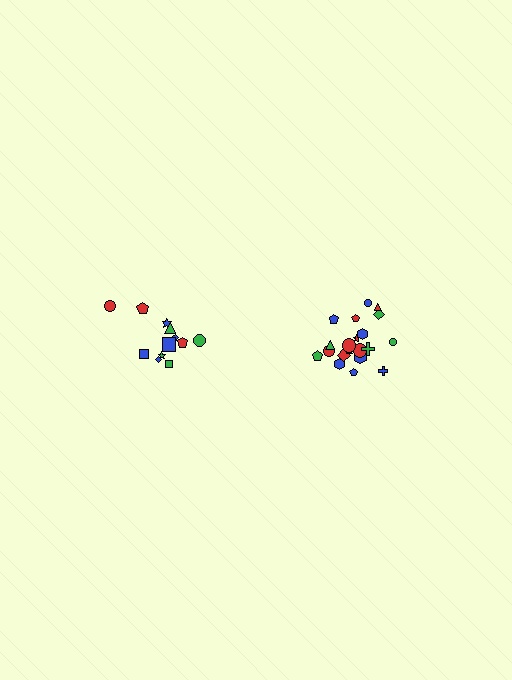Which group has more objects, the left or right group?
The right group.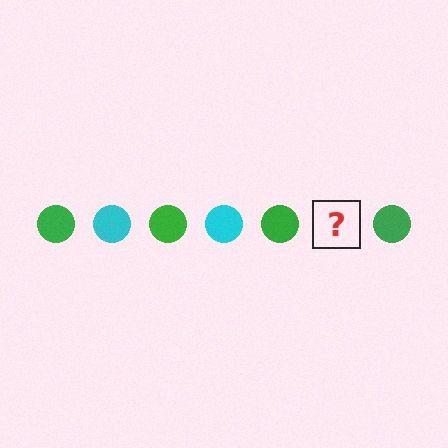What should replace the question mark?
The question mark should be replaced with a cyan circle.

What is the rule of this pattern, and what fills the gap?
The rule is that the pattern cycles through green, cyan circles. The gap should be filled with a cyan circle.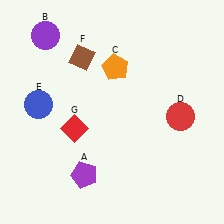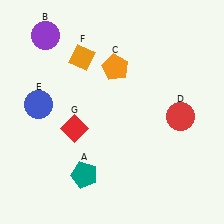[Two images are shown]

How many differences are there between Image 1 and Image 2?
There are 2 differences between the two images.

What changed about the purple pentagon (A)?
In Image 1, A is purple. In Image 2, it changed to teal.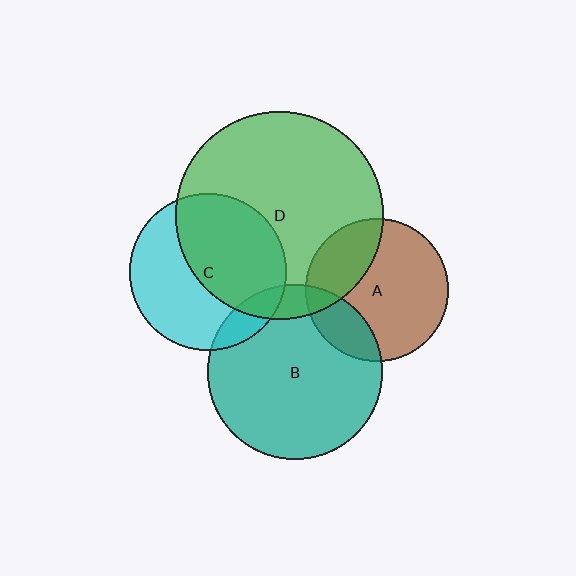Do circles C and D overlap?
Yes.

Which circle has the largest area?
Circle D (green).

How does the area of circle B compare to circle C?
Approximately 1.2 times.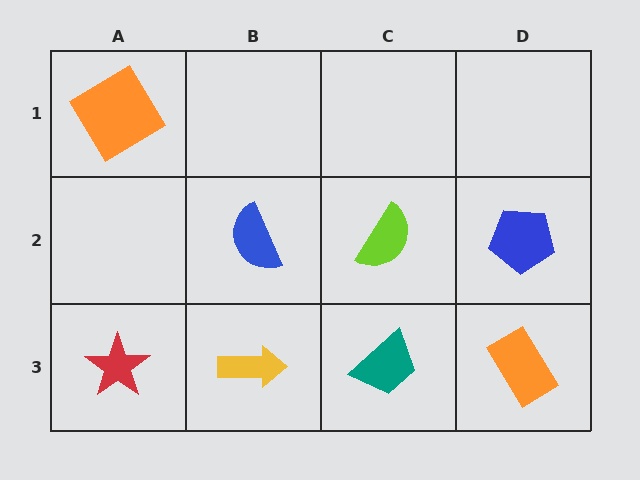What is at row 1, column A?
An orange diamond.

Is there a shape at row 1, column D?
No, that cell is empty.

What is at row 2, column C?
A lime semicircle.